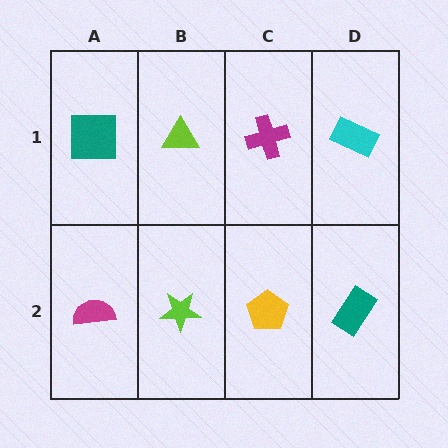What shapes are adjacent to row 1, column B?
A lime star (row 2, column B), a teal square (row 1, column A), a magenta cross (row 1, column C).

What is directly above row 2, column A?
A teal square.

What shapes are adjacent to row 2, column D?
A cyan rectangle (row 1, column D), a yellow pentagon (row 2, column C).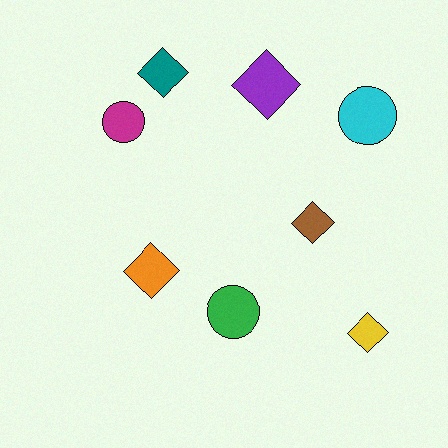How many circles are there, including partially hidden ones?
There are 3 circles.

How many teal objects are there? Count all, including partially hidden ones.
There is 1 teal object.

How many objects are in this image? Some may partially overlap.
There are 8 objects.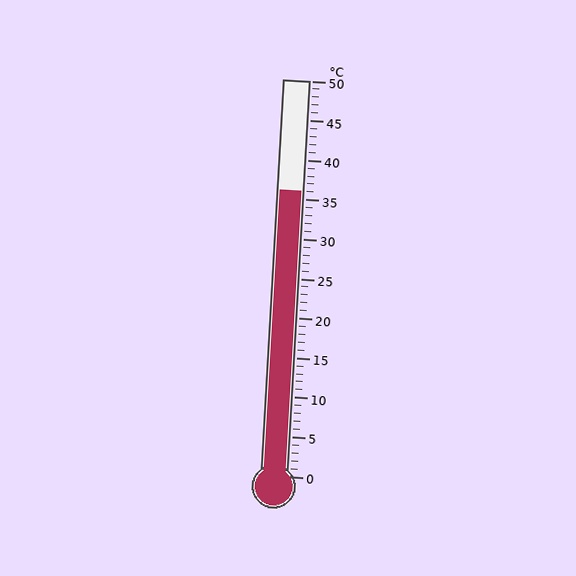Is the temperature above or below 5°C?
The temperature is above 5°C.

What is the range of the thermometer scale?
The thermometer scale ranges from 0°C to 50°C.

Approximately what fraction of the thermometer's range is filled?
The thermometer is filled to approximately 70% of its range.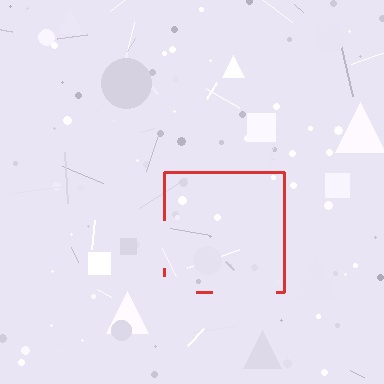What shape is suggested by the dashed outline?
The dashed outline suggests a square.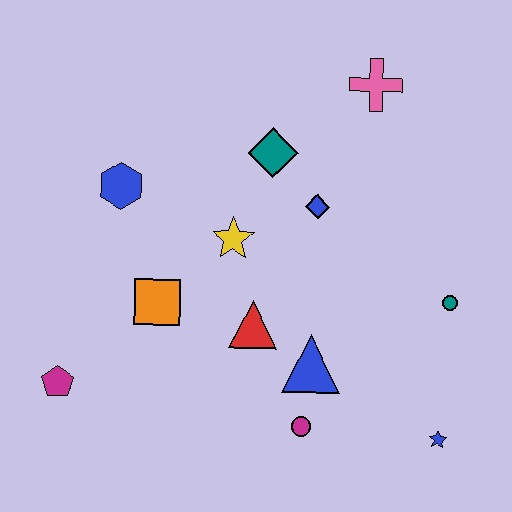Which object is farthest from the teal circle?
The magenta pentagon is farthest from the teal circle.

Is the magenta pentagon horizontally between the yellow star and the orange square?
No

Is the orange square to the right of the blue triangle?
No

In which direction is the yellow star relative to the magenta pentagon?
The yellow star is to the right of the magenta pentagon.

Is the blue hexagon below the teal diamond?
Yes